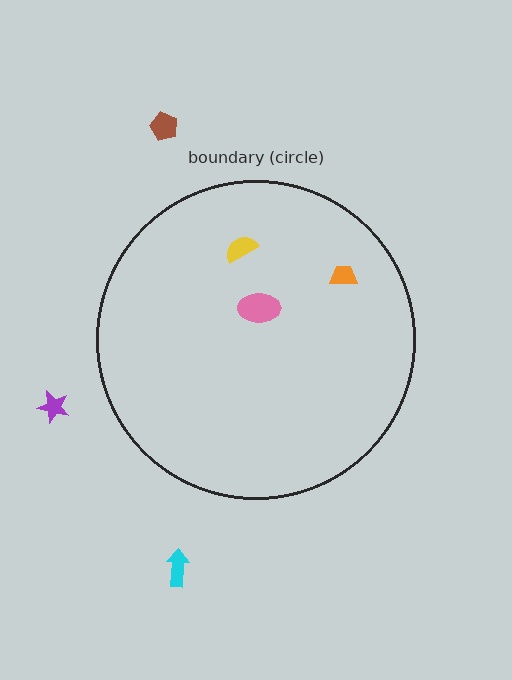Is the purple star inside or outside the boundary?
Outside.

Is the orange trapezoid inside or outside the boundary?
Inside.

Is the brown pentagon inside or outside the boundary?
Outside.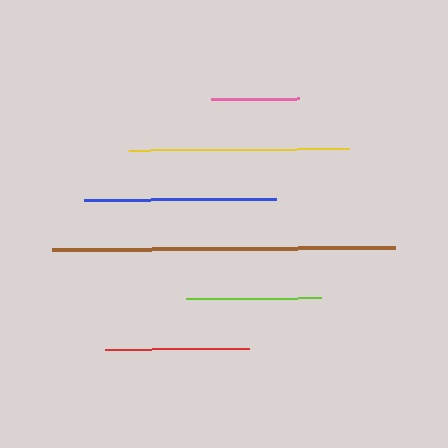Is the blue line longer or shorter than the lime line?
The blue line is longer than the lime line.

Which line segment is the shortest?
The pink line is the shortest at approximately 88 pixels.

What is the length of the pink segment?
The pink segment is approximately 88 pixels long.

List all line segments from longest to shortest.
From longest to shortest: brown, yellow, blue, red, lime, pink.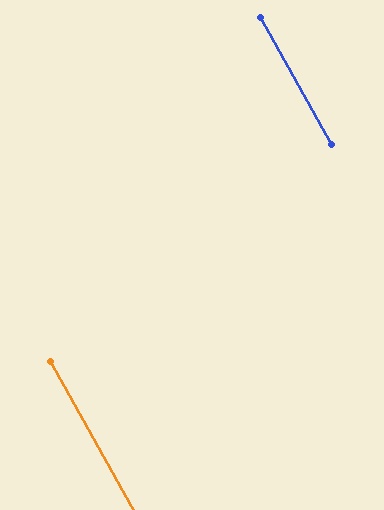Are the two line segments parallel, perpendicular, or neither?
Parallel — their directions differ by only 0.2°.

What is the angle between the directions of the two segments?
Approximately 0 degrees.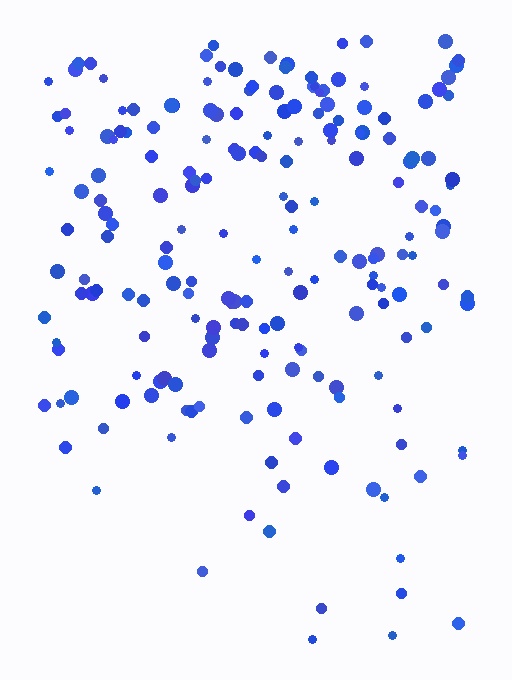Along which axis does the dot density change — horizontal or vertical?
Vertical.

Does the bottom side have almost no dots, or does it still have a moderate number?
Still a moderate number, just noticeably fewer than the top.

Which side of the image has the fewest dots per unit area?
The bottom.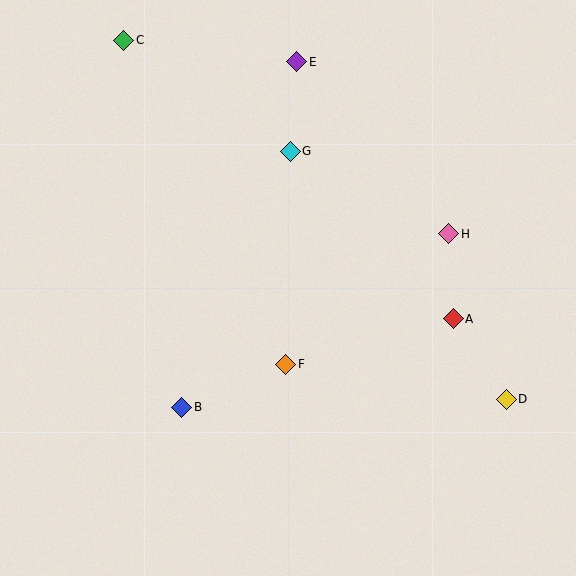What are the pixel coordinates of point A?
Point A is at (453, 319).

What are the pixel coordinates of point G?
Point G is at (290, 151).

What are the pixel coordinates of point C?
Point C is at (124, 40).